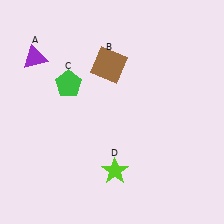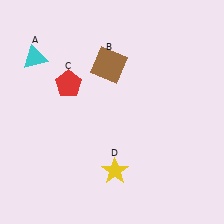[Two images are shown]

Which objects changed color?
A changed from purple to cyan. C changed from green to red. D changed from lime to yellow.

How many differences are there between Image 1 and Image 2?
There are 3 differences between the two images.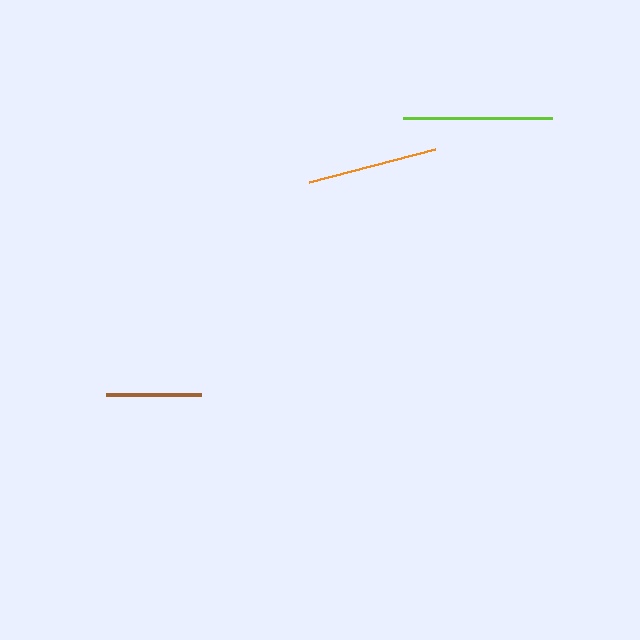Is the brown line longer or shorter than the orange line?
The orange line is longer than the brown line.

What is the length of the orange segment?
The orange segment is approximately 130 pixels long.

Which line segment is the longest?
The lime line is the longest at approximately 149 pixels.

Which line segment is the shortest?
The brown line is the shortest at approximately 95 pixels.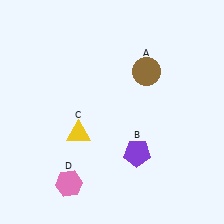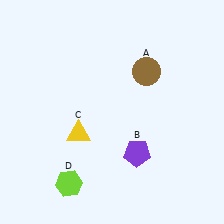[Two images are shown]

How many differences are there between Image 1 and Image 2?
There is 1 difference between the two images.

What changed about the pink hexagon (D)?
In Image 1, D is pink. In Image 2, it changed to lime.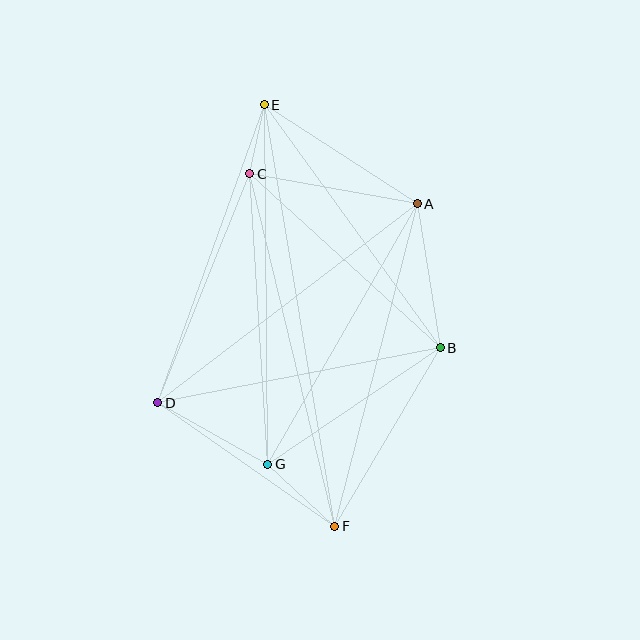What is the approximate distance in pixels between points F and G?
The distance between F and G is approximately 91 pixels.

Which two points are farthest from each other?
Points E and F are farthest from each other.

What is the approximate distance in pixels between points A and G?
The distance between A and G is approximately 301 pixels.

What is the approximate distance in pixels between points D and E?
The distance between D and E is approximately 316 pixels.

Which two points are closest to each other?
Points C and E are closest to each other.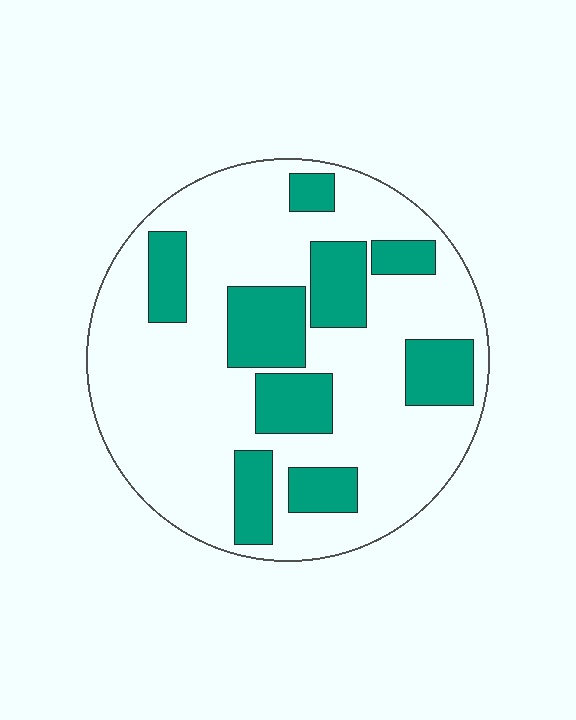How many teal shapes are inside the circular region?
9.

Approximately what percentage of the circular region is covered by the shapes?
Approximately 30%.